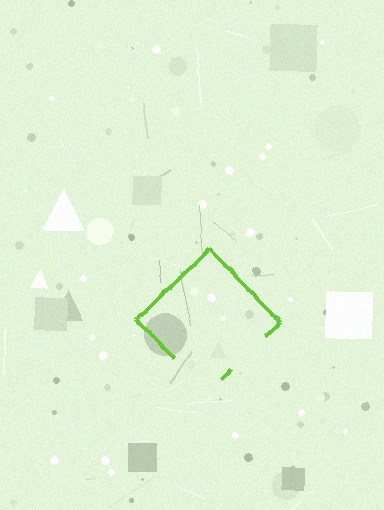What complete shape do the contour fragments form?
The contour fragments form a diamond.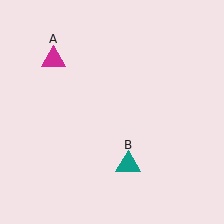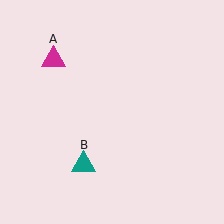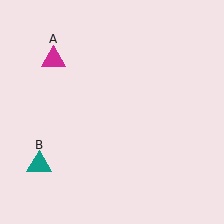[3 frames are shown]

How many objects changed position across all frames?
1 object changed position: teal triangle (object B).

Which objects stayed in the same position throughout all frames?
Magenta triangle (object A) remained stationary.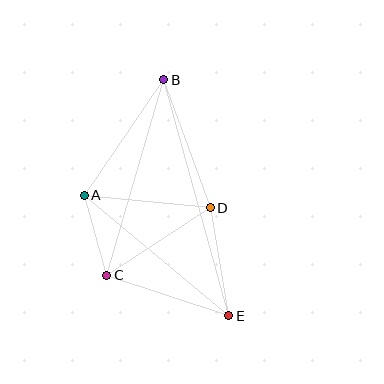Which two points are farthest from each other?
Points B and E are farthest from each other.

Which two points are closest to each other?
Points A and C are closest to each other.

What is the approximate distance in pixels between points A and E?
The distance between A and E is approximately 188 pixels.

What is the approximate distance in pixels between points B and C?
The distance between B and C is approximately 204 pixels.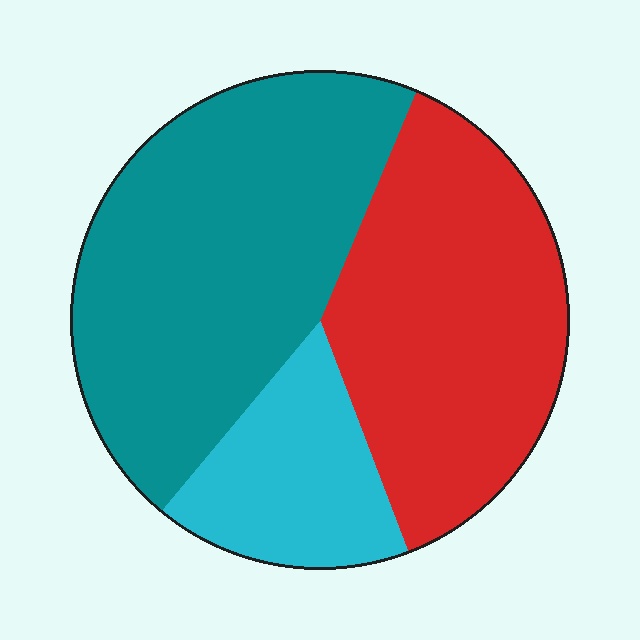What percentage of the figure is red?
Red takes up about three eighths (3/8) of the figure.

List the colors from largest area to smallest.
From largest to smallest: teal, red, cyan.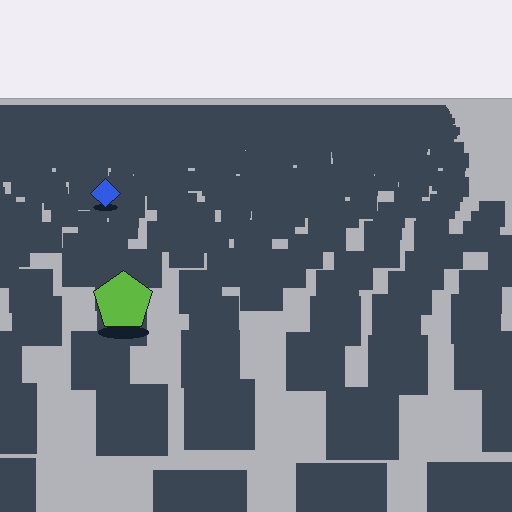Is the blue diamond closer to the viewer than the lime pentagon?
No. The lime pentagon is closer — you can tell from the texture gradient: the ground texture is coarser near it.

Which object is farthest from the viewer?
The blue diamond is farthest from the viewer. It appears smaller and the ground texture around it is denser.